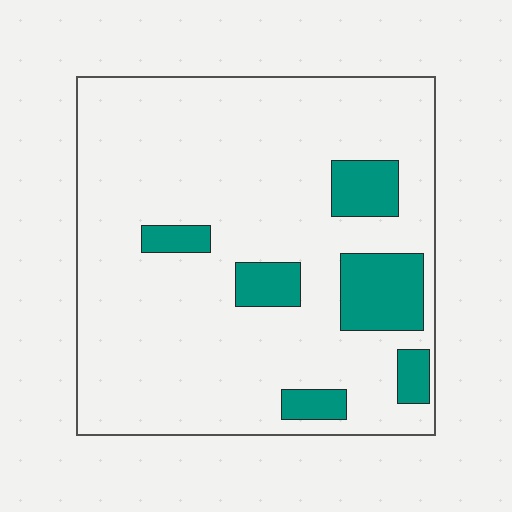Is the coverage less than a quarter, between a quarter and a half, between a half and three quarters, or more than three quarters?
Less than a quarter.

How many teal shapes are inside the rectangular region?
6.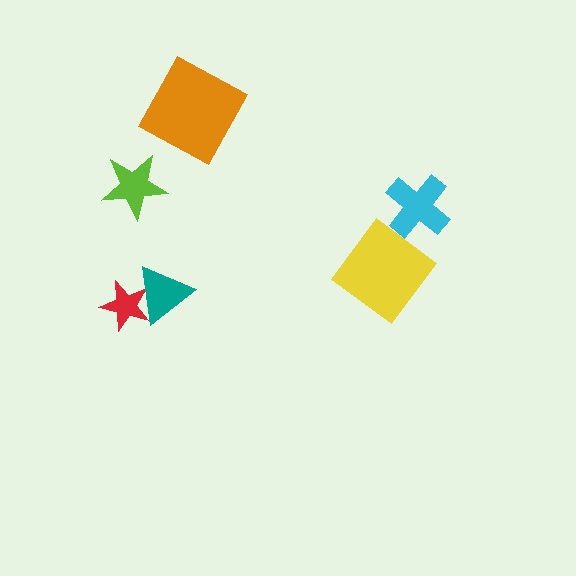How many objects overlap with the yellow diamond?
0 objects overlap with the yellow diamond.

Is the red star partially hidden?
Yes, it is partially covered by another shape.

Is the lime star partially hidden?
No, no other shape covers it.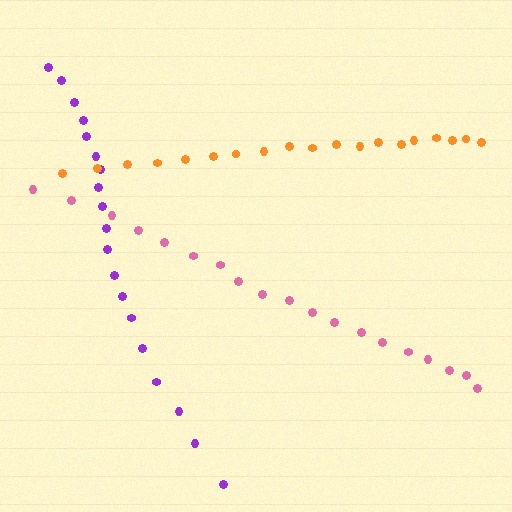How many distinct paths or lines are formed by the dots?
There are 3 distinct paths.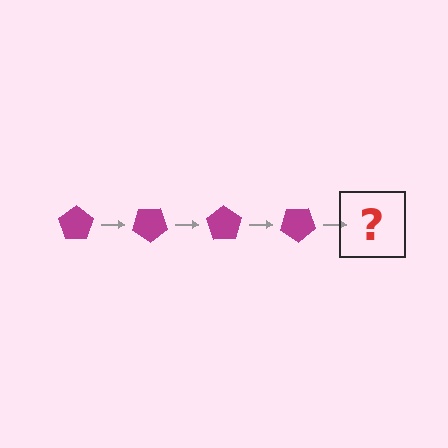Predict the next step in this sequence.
The next step is a magenta pentagon rotated 140 degrees.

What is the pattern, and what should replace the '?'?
The pattern is that the pentagon rotates 35 degrees each step. The '?' should be a magenta pentagon rotated 140 degrees.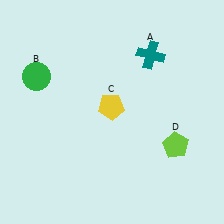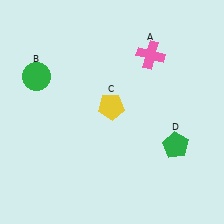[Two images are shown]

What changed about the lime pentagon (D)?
In Image 1, D is lime. In Image 2, it changed to green.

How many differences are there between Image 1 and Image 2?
There are 2 differences between the two images.